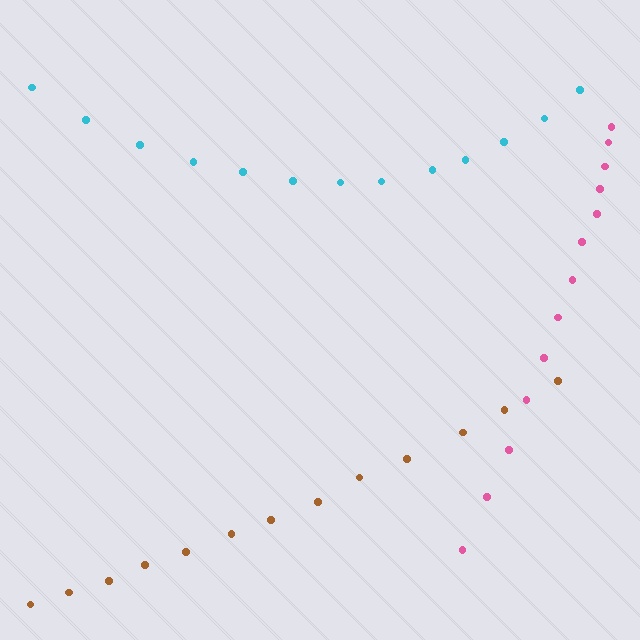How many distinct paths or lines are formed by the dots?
There are 3 distinct paths.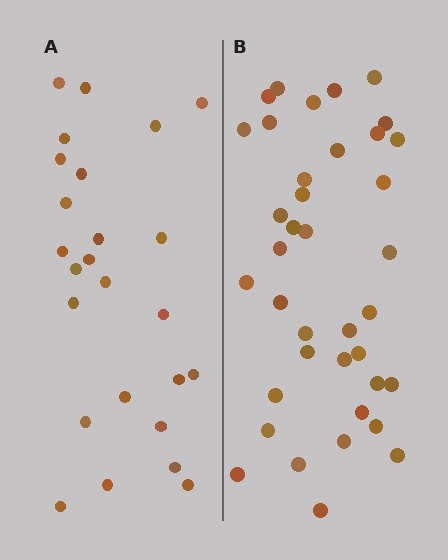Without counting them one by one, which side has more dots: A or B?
Region B (the right region) has more dots.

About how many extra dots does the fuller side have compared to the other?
Region B has approximately 15 more dots than region A.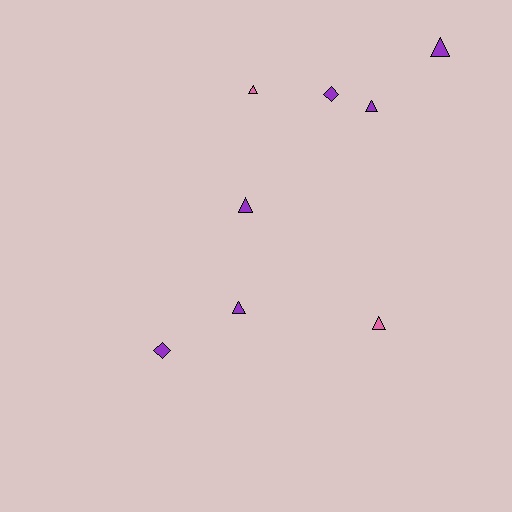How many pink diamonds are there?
There are no pink diamonds.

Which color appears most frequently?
Purple, with 6 objects.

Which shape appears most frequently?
Triangle, with 6 objects.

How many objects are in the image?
There are 8 objects.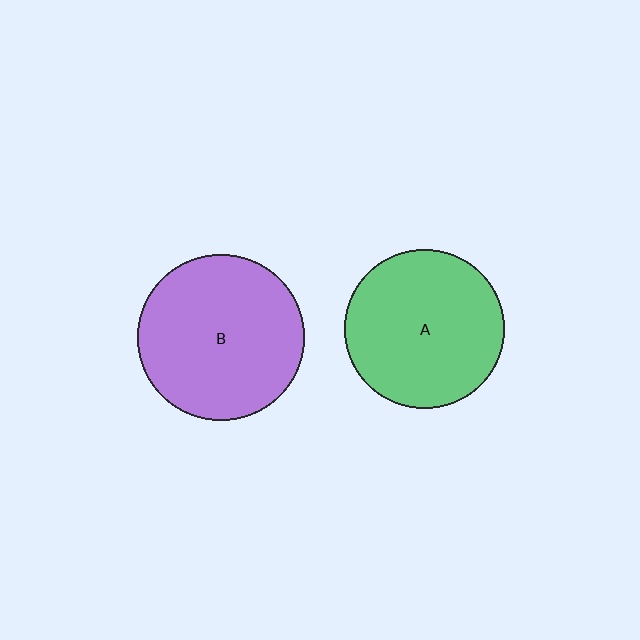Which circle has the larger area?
Circle B (purple).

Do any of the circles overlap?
No, none of the circles overlap.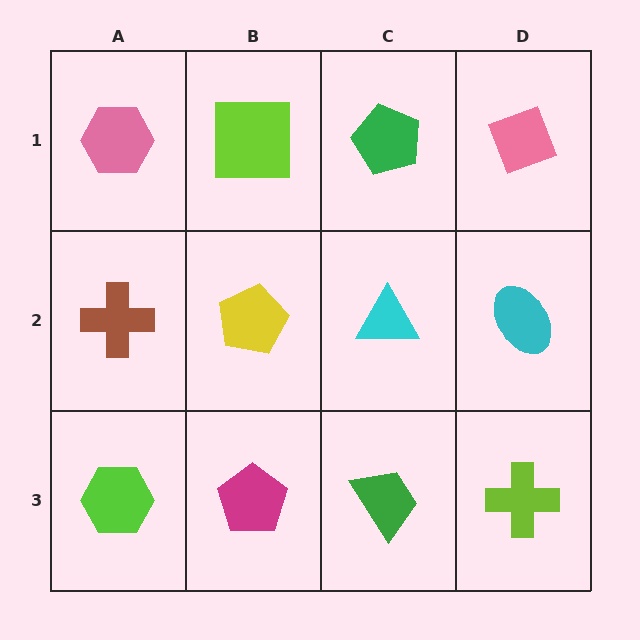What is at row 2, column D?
A cyan ellipse.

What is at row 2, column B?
A yellow pentagon.